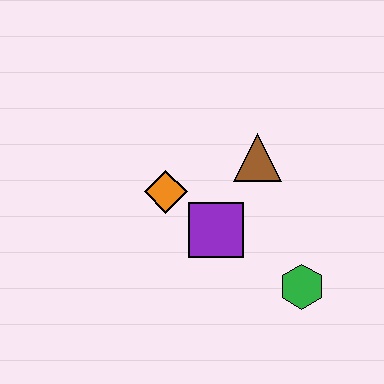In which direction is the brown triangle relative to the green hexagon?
The brown triangle is above the green hexagon.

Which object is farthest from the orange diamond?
The green hexagon is farthest from the orange diamond.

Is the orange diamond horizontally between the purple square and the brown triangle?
No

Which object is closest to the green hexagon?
The purple square is closest to the green hexagon.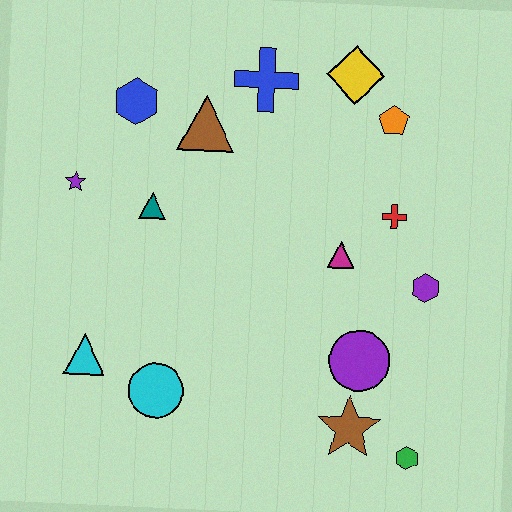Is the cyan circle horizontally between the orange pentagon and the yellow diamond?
No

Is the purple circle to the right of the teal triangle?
Yes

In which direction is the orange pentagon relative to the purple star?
The orange pentagon is to the right of the purple star.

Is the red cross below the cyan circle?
No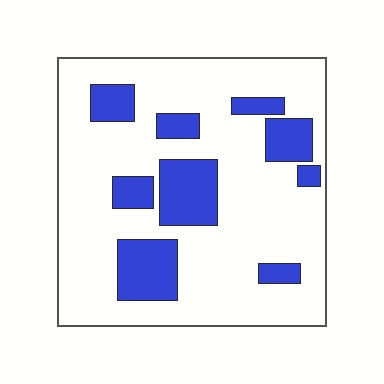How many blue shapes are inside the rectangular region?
9.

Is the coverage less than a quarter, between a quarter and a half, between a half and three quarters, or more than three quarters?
Less than a quarter.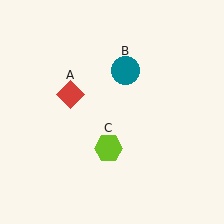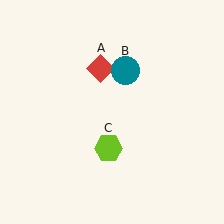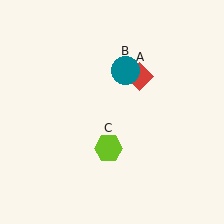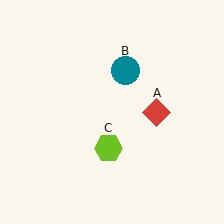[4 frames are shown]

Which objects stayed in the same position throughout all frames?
Teal circle (object B) and lime hexagon (object C) remained stationary.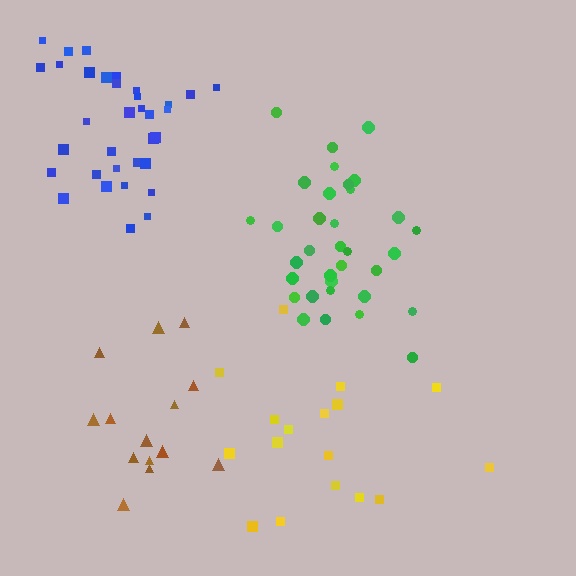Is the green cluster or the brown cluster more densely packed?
Green.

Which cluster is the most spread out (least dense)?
Yellow.